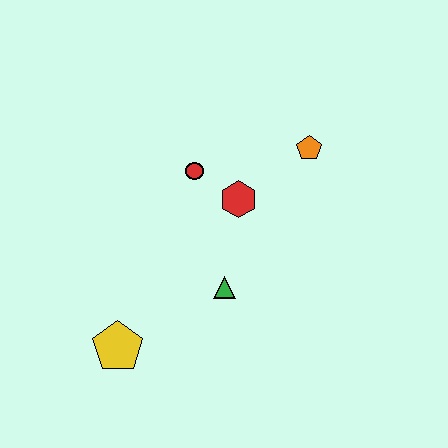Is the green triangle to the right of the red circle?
Yes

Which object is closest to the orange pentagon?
The red hexagon is closest to the orange pentagon.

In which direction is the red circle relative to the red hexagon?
The red circle is to the left of the red hexagon.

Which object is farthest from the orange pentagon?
The yellow pentagon is farthest from the orange pentagon.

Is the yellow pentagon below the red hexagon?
Yes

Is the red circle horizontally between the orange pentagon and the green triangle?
No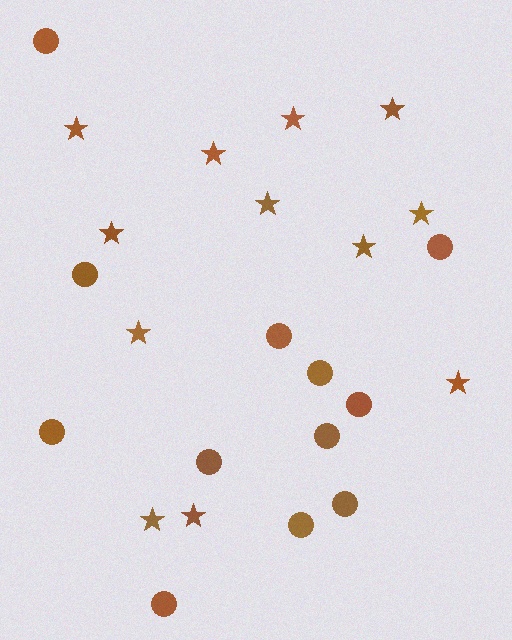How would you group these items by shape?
There are 2 groups: one group of circles (12) and one group of stars (12).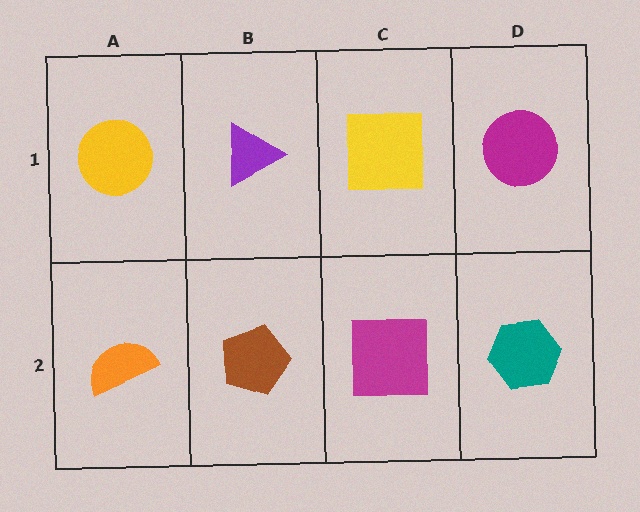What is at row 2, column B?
A brown pentagon.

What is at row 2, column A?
An orange semicircle.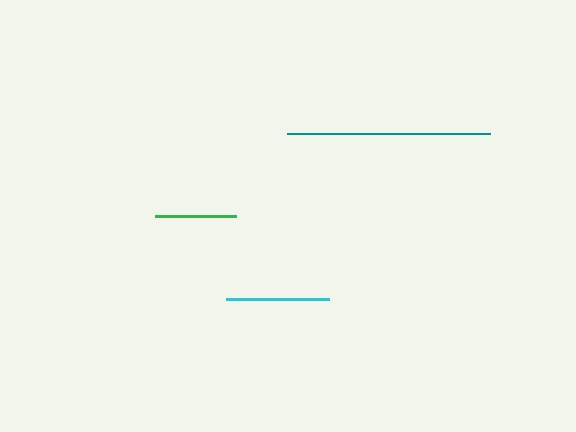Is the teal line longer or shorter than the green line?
The teal line is longer than the green line.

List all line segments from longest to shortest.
From longest to shortest: teal, cyan, green.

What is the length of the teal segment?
The teal segment is approximately 203 pixels long.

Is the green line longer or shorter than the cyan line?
The cyan line is longer than the green line.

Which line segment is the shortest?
The green line is the shortest at approximately 81 pixels.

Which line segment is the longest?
The teal line is the longest at approximately 203 pixels.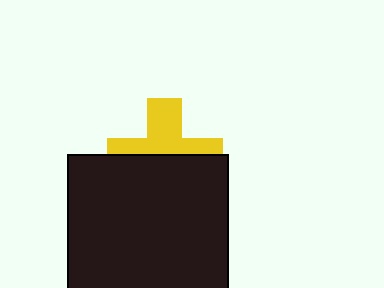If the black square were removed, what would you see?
You would see the complete yellow cross.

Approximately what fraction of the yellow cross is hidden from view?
Roughly 53% of the yellow cross is hidden behind the black square.